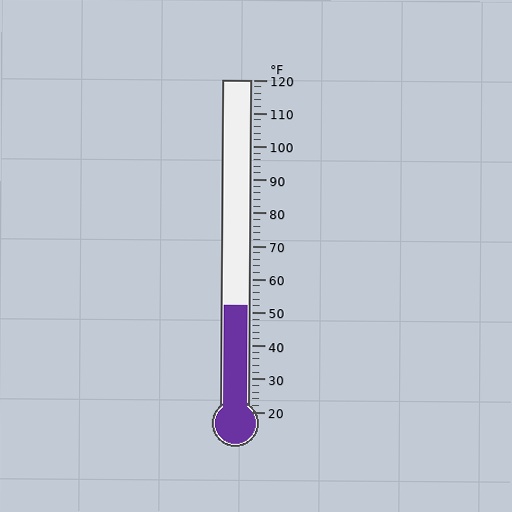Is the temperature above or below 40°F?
The temperature is above 40°F.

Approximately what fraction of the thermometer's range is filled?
The thermometer is filled to approximately 30% of its range.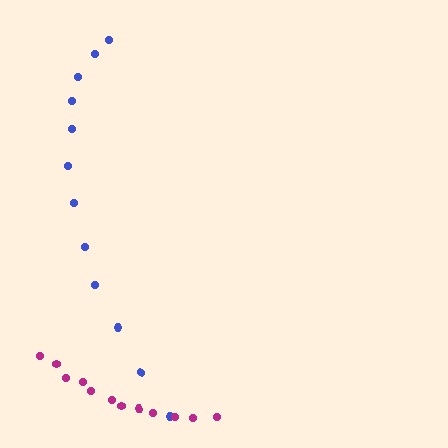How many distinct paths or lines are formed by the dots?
There are 2 distinct paths.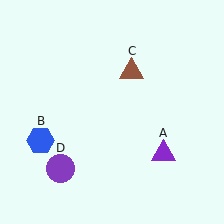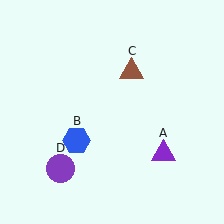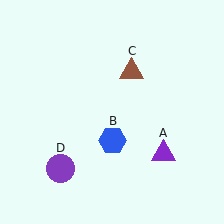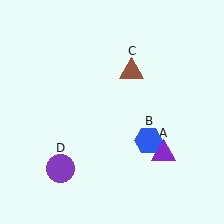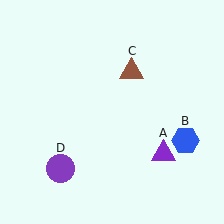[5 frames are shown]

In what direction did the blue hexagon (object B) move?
The blue hexagon (object B) moved right.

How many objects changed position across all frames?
1 object changed position: blue hexagon (object B).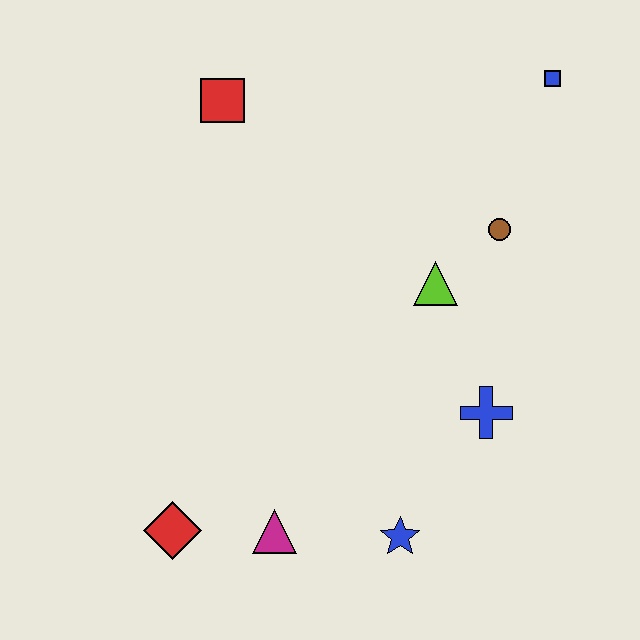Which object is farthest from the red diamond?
The blue square is farthest from the red diamond.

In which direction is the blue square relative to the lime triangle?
The blue square is above the lime triangle.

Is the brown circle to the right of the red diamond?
Yes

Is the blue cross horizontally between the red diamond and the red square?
No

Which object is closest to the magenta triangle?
The red diamond is closest to the magenta triangle.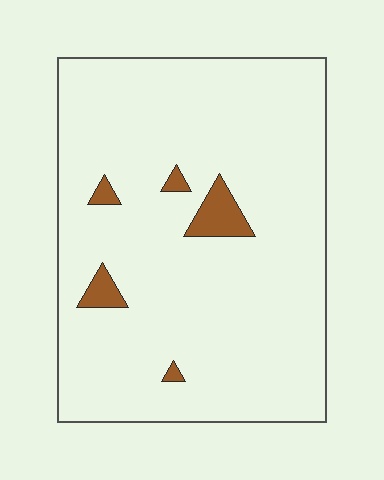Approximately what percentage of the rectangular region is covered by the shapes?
Approximately 5%.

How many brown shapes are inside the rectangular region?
5.